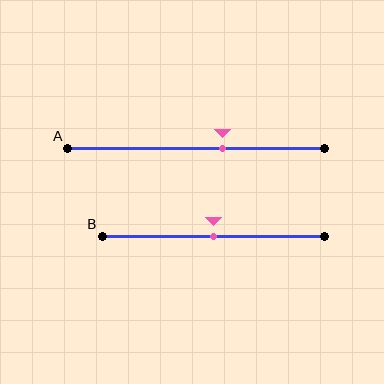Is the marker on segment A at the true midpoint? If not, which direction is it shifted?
No, the marker on segment A is shifted to the right by about 10% of the segment length.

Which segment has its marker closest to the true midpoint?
Segment B has its marker closest to the true midpoint.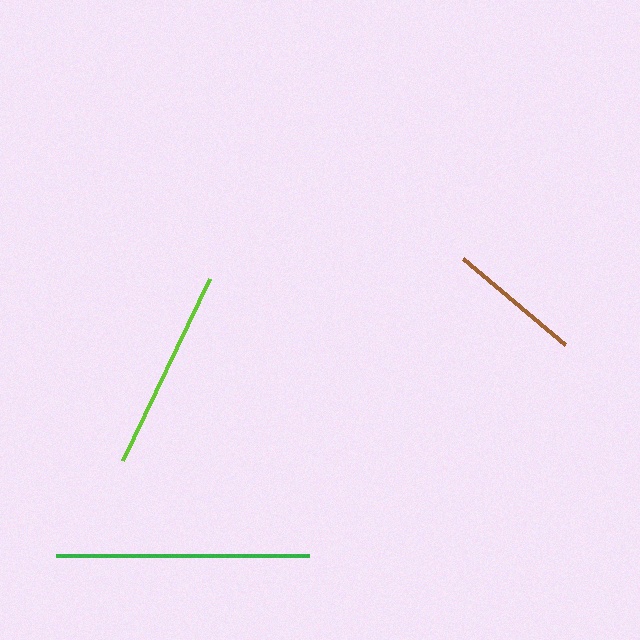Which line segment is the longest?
The green line is the longest at approximately 253 pixels.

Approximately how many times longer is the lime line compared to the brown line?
The lime line is approximately 1.5 times the length of the brown line.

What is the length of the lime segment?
The lime segment is approximately 203 pixels long.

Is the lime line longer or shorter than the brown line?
The lime line is longer than the brown line.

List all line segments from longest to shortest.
From longest to shortest: green, lime, brown.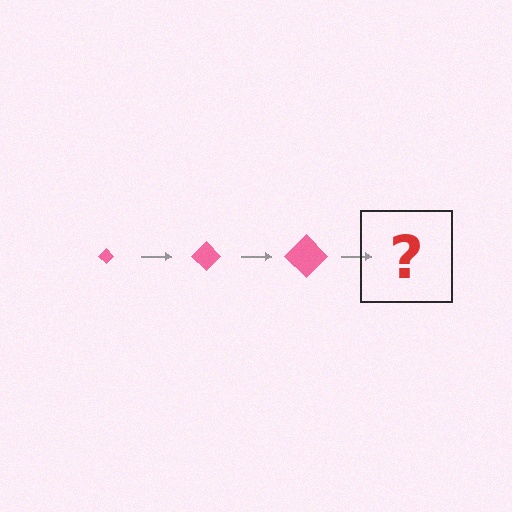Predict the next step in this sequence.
The next step is a pink diamond, larger than the previous one.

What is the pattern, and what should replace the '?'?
The pattern is that the diamond gets progressively larger each step. The '?' should be a pink diamond, larger than the previous one.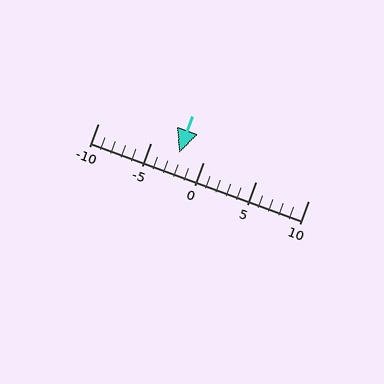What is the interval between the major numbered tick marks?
The major tick marks are spaced 5 units apart.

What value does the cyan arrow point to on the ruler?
The cyan arrow points to approximately -2.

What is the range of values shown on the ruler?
The ruler shows values from -10 to 10.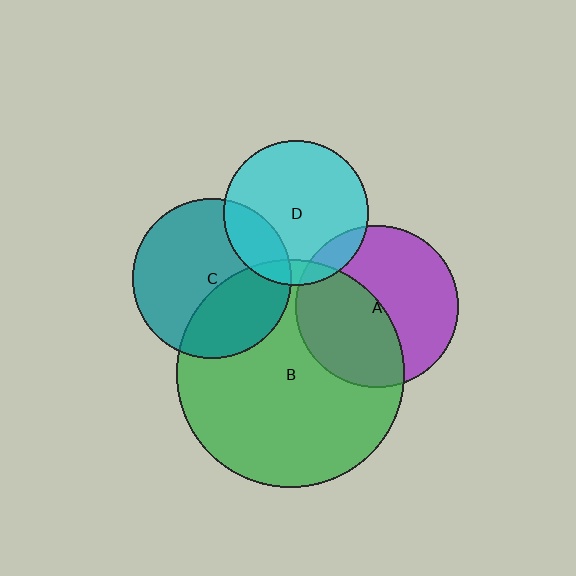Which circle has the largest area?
Circle B (green).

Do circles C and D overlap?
Yes.